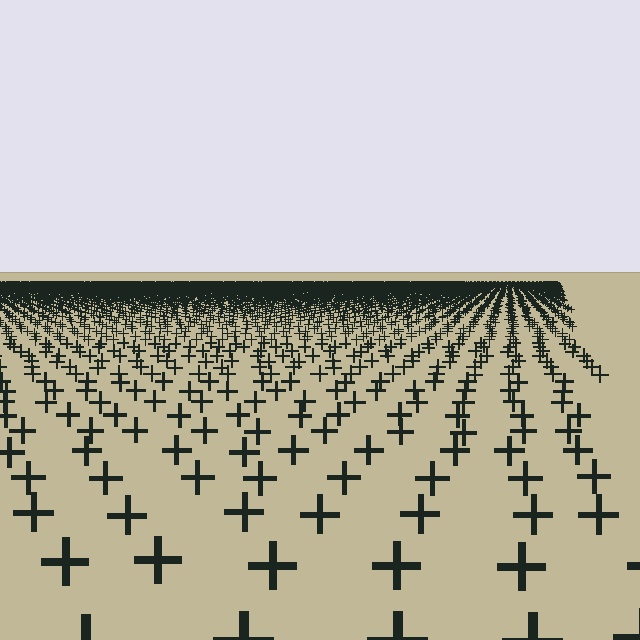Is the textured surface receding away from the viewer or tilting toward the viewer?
The surface is receding away from the viewer. Texture elements get smaller and denser toward the top.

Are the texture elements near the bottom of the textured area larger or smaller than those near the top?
Larger. Near the bottom, elements are closer to the viewer and appear at a bigger on-screen size.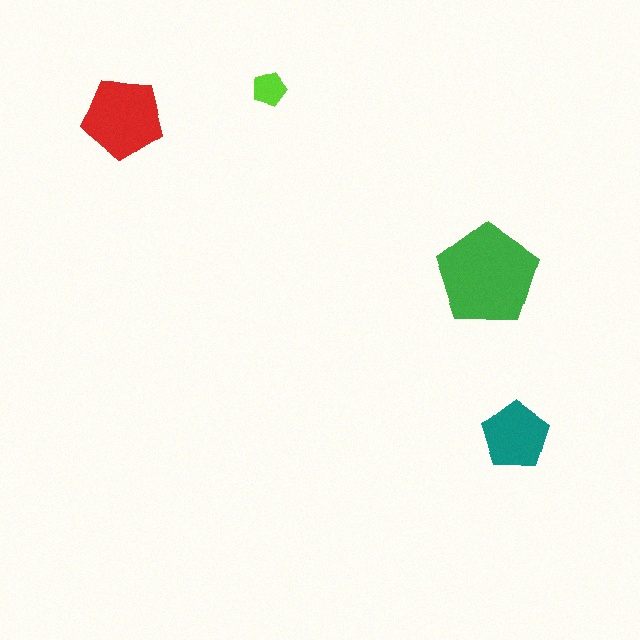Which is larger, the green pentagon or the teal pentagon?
The green one.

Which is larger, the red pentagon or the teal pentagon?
The red one.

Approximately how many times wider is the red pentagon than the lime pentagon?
About 2.5 times wider.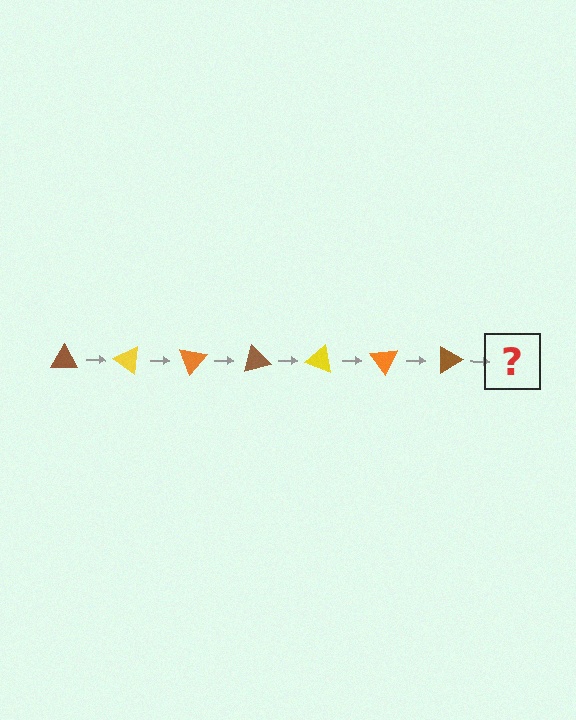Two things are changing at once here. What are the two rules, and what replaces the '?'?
The two rules are that it rotates 35 degrees each step and the color cycles through brown, yellow, and orange. The '?' should be a yellow triangle, rotated 245 degrees from the start.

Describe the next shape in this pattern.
It should be a yellow triangle, rotated 245 degrees from the start.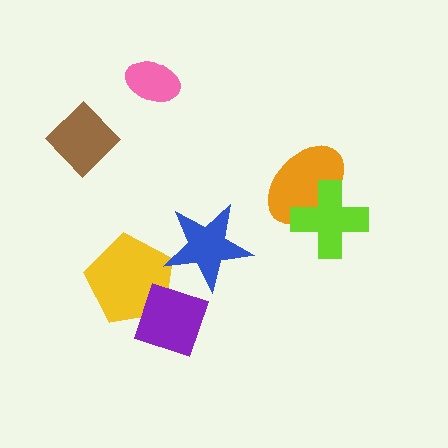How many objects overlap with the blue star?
1 object overlaps with the blue star.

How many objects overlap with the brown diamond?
0 objects overlap with the brown diamond.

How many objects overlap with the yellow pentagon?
2 objects overlap with the yellow pentagon.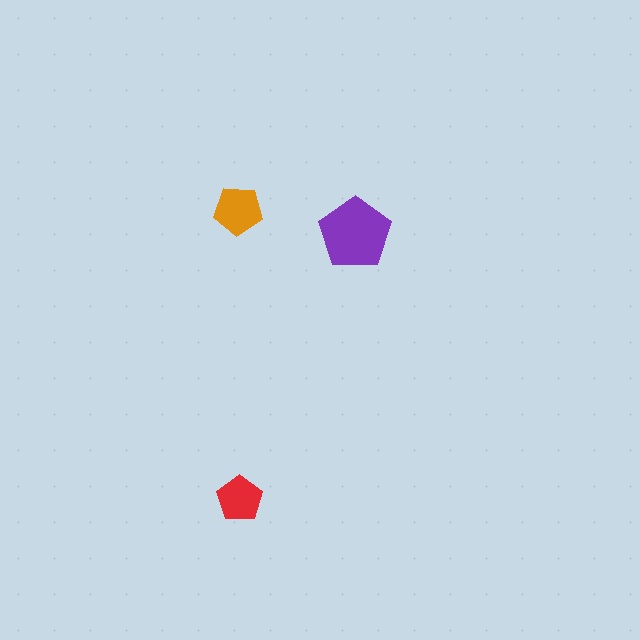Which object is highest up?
The orange pentagon is topmost.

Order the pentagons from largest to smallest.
the purple one, the orange one, the red one.